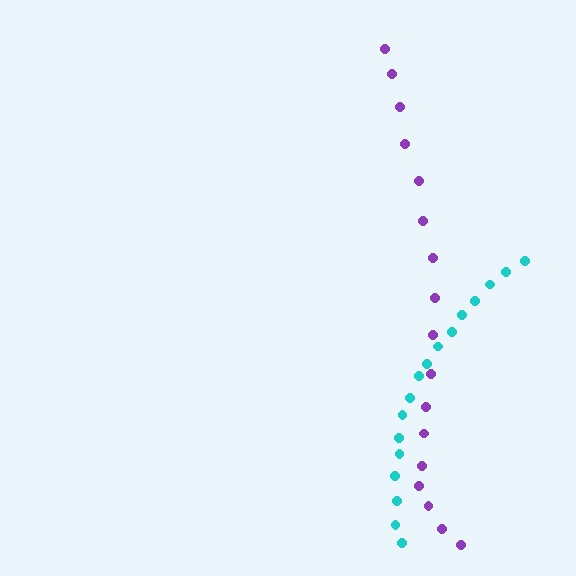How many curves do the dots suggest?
There are 2 distinct paths.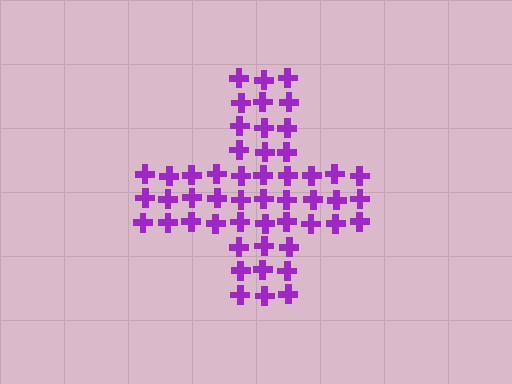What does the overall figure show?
The overall figure shows a cross.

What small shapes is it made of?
It is made of small crosses.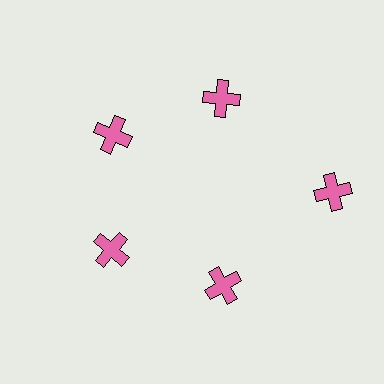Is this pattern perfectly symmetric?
No. The 5 pink crosses are arranged in a ring, but one element near the 3 o'clock position is pushed outward from the center, breaking the 5-fold rotational symmetry.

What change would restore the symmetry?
The symmetry would be restored by moving it inward, back onto the ring so that all 5 crosses sit at equal angles and equal distance from the center.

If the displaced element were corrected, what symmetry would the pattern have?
It would have 5-fold rotational symmetry — the pattern would map onto itself every 72 degrees.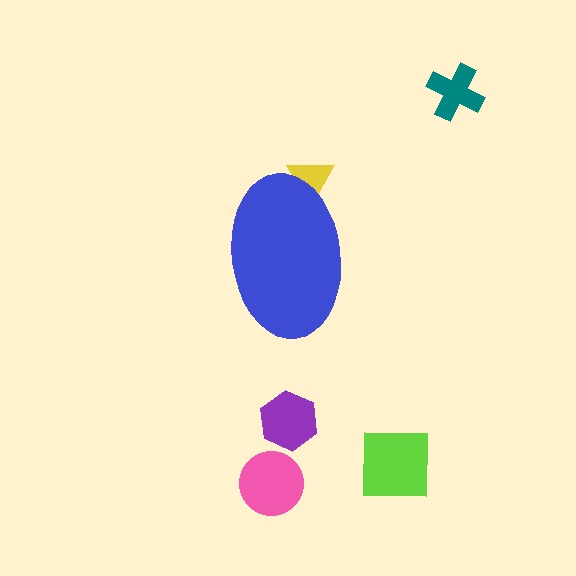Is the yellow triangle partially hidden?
Yes, the yellow triangle is partially hidden behind the blue ellipse.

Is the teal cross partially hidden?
No, the teal cross is fully visible.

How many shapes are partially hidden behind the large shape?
1 shape is partially hidden.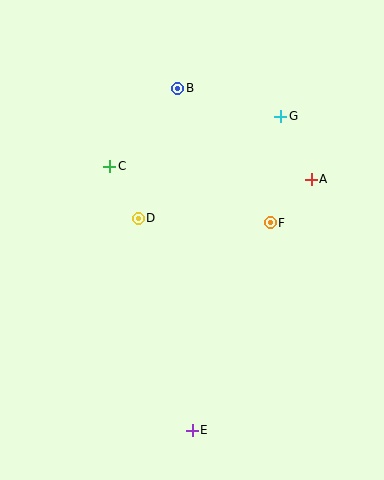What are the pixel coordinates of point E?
Point E is at (192, 430).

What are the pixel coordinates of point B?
Point B is at (178, 88).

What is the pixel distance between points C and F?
The distance between C and F is 170 pixels.